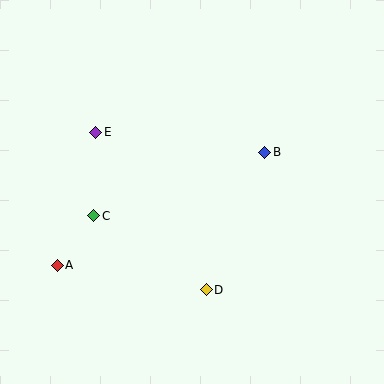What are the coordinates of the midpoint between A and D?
The midpoint between A and D is at (132, 277).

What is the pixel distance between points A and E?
The distance between A and E is 139 pixels.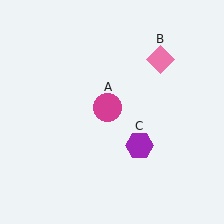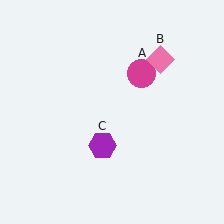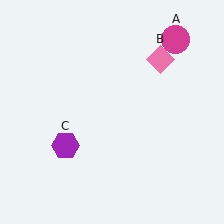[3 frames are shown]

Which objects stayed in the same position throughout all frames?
Pink diamond (object B) remained stationary.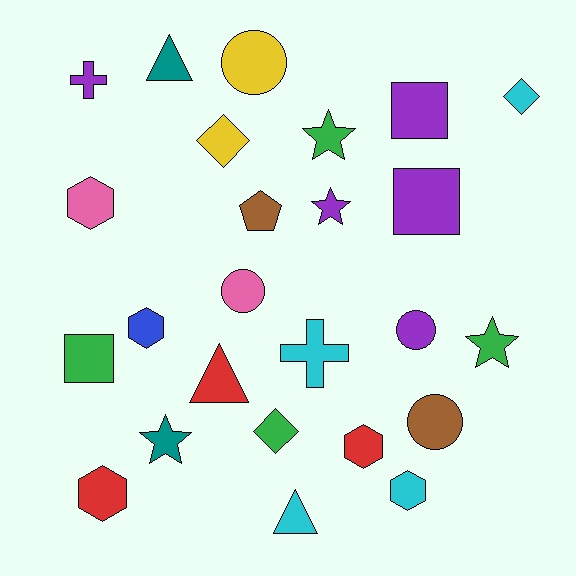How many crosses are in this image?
There are 2 crosses.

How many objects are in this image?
There are 25 objects.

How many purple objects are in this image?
There are 5 purple objects.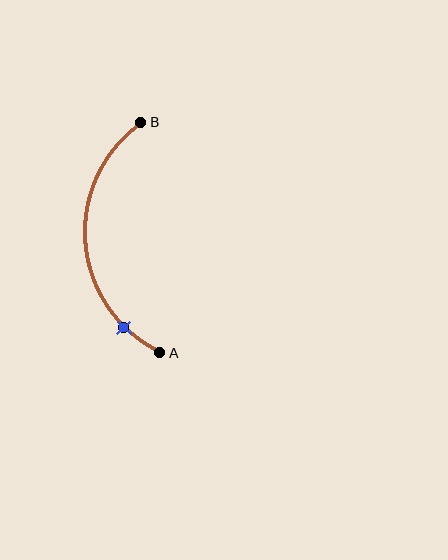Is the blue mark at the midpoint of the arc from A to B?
No. The blue mark lies on the arc but is closer to endpoint A. The arc midpoint would be at the point on the curve equidistant along the arc from both A and B.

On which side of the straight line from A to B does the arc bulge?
The arc bulges to the left of the straight line connecting A and B.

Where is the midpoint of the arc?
The arc midpoint is the point on the curve farthest from the straight line joining A and B. It sits to the left of that line.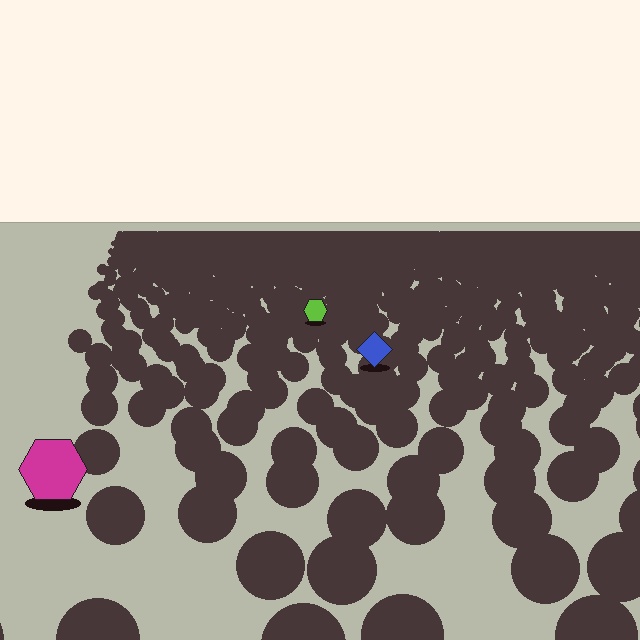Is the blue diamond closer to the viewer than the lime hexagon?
Yes. The blue diamond is closer — you can tell from the texture gradient: the ground texture is coarser near it.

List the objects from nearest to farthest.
From nearest to farthest: the magenta hexagon, the blue diamond, the lime hexagon.